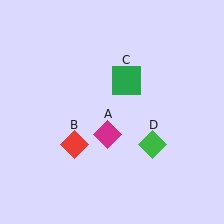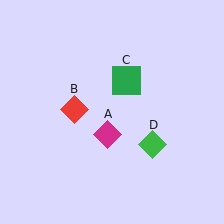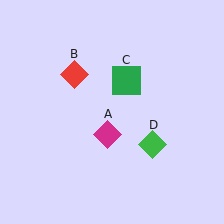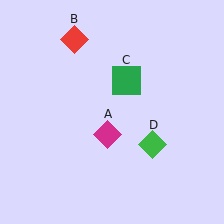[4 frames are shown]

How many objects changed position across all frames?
1 object changed position: red diamond (object B).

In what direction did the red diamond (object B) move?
The red diamond (object B) moved up.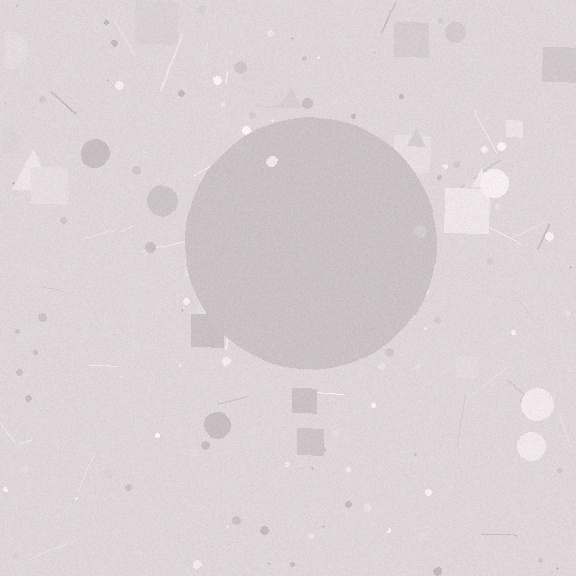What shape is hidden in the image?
A circle is hidden in the image.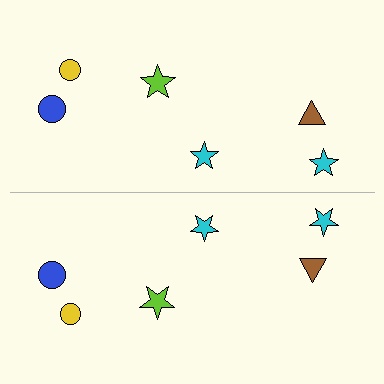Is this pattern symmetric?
Yes, this pattern has bilateral (reflection) symmetry.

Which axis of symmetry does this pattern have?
The pattern has a horizontal axis of symmetry running through the center of the image.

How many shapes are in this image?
There are 12 shapes in this image.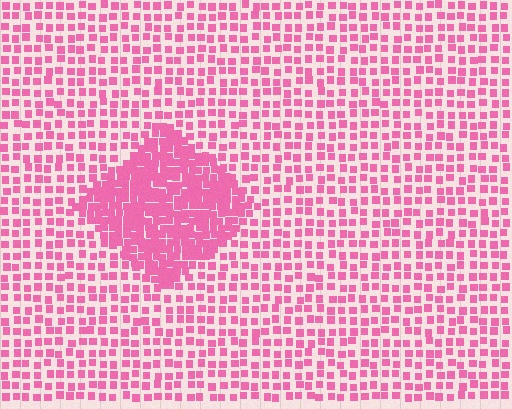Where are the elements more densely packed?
The elements are more densely packed inside the diamond boundary.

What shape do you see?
I see a diamond.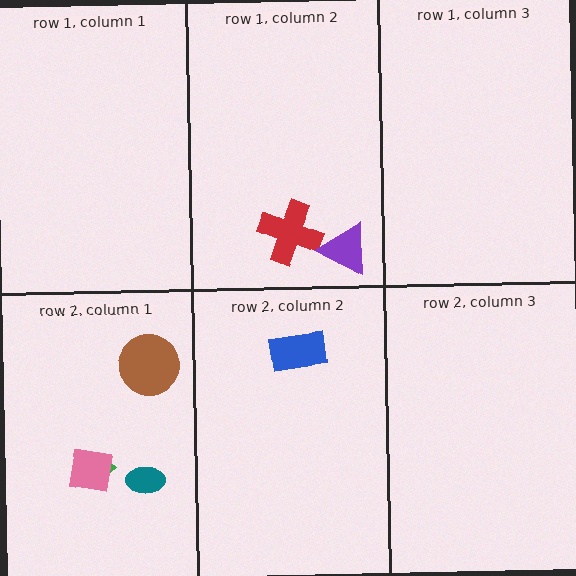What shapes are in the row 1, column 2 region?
The red cross, the purple triangle.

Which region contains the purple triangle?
The row 1, column 2 region.